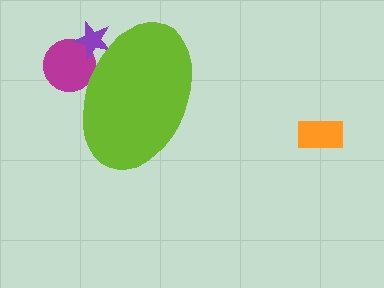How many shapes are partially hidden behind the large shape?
2 shapes are partially hidden.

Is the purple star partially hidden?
Yes, the purple star is partially hidden behind the lime ellipse.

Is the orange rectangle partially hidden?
No, the orange rectangle is fully visible.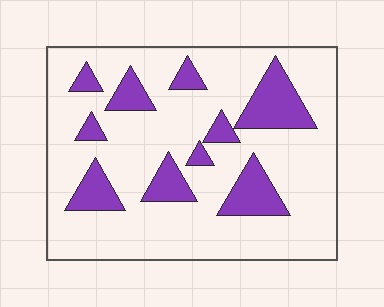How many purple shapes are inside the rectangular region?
10.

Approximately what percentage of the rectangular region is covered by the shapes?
Approximately 20%.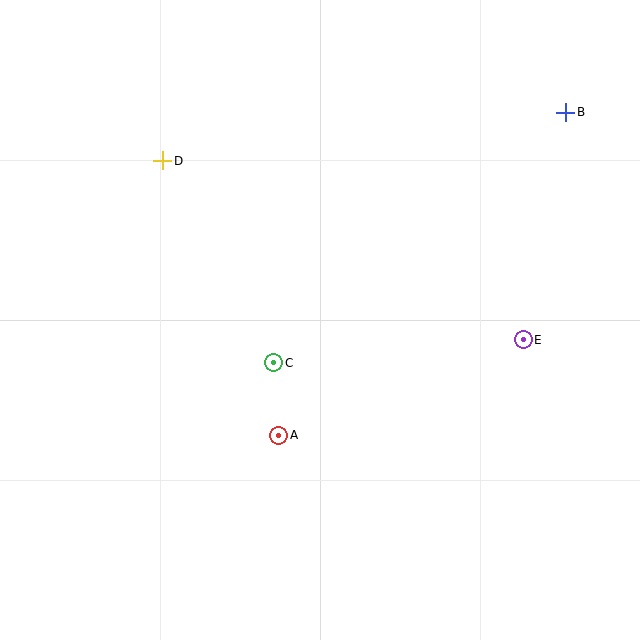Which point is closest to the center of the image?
Point C at (274, 363) is closest to the center.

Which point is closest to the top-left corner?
Point D is closest to the top-left corner.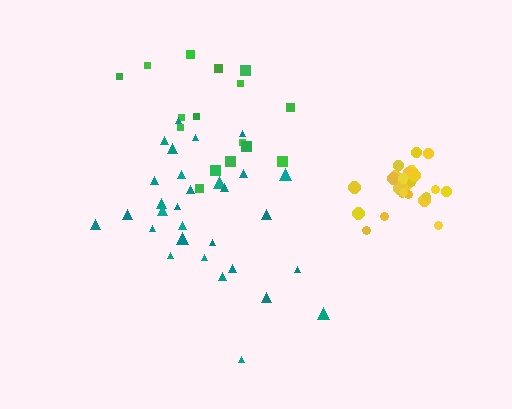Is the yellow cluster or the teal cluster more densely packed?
Yellow.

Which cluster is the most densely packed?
Yellow.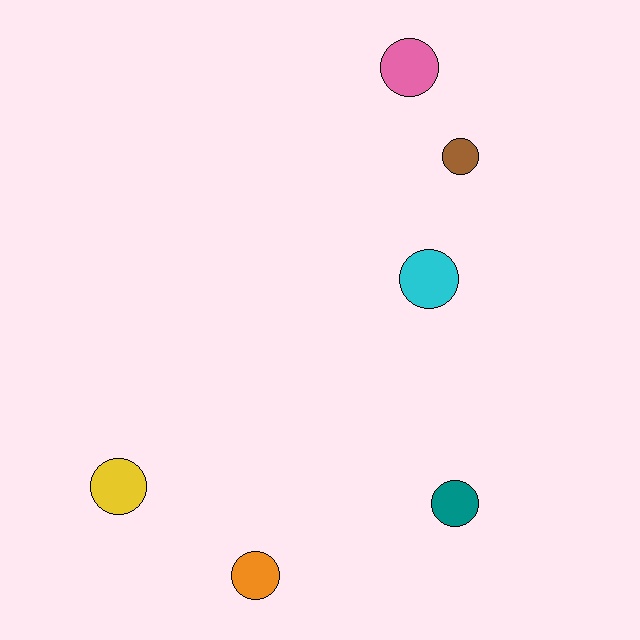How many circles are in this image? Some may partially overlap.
There are 6 circles.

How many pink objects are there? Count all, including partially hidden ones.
There is 1 pink object.